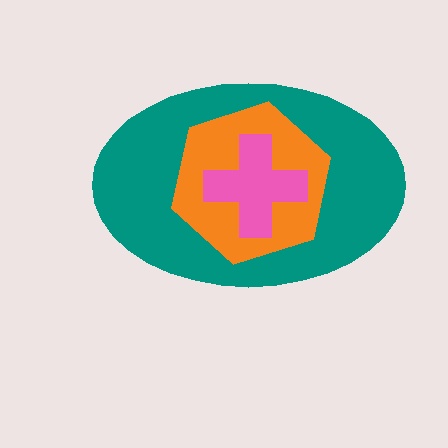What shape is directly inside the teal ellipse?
The orange hexagon.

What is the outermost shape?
The teal ellipse.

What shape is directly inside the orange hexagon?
The pink cross.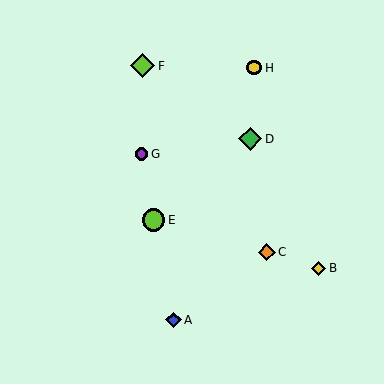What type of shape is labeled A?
Shape A is a blue diamond.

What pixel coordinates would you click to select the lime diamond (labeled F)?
Click at (143, 66) to select the lime diamond F.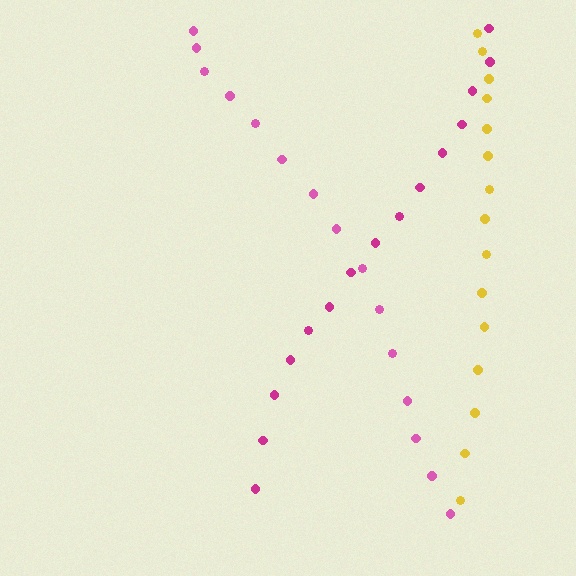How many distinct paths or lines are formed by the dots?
There are 3 distinct paths.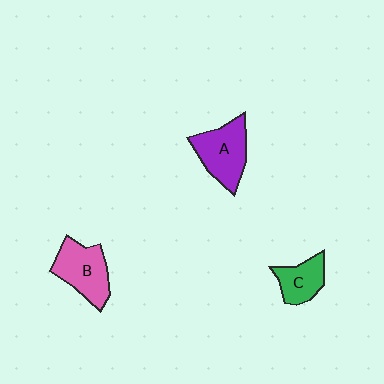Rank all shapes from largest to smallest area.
From largest to smallest: A (purple), B (pink), C (green).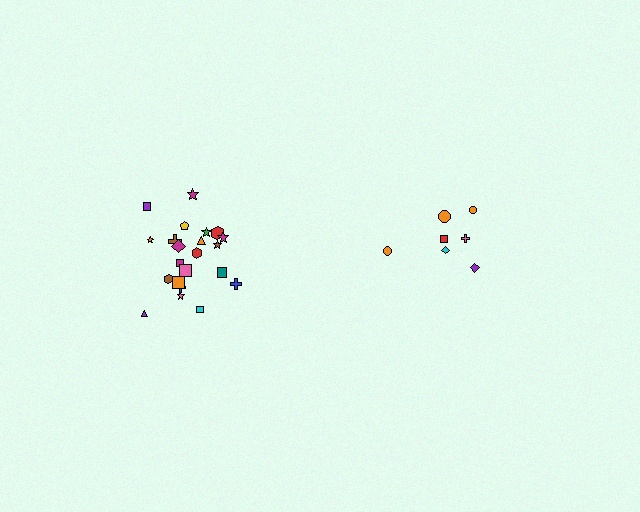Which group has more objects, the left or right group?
The left group.